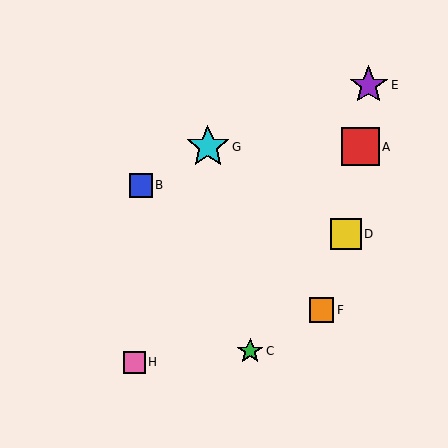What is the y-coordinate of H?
Object H is at y≈362.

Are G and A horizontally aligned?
Yes, both are at y≈147.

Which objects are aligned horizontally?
Objects A, G are aligned horizontally.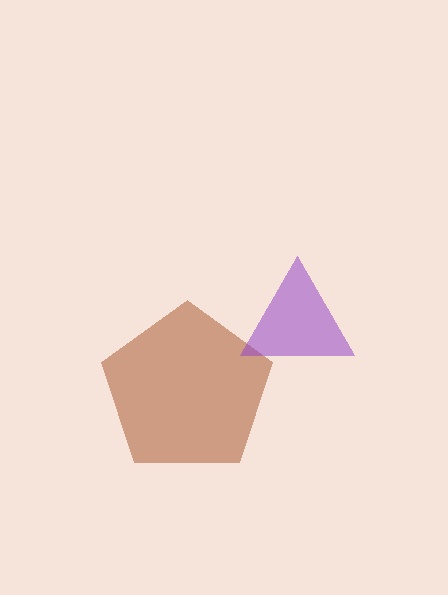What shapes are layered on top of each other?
The layered shapes are: a brown pentagon, a purple triangle.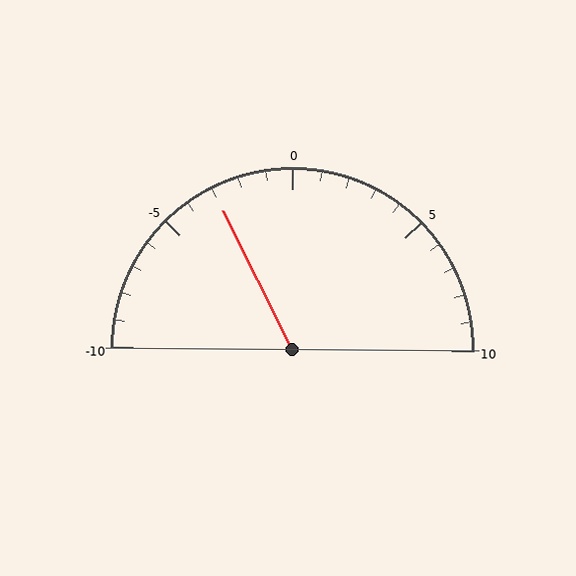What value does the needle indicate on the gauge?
The needle indicates approximately -3.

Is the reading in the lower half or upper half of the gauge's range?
The reading is in the lower half of the range (-10 to 10).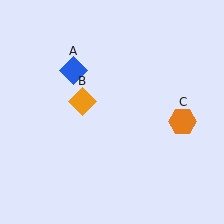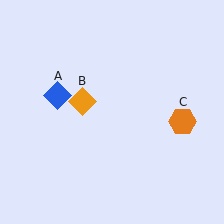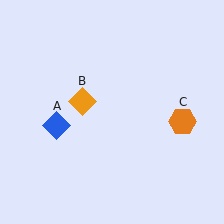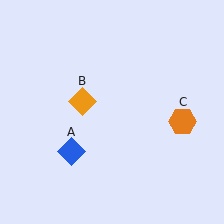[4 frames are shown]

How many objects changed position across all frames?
1 object changed position: blue diamond (object A).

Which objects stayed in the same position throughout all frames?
Orange diamond (object B) and orange hexagon (object C) remained stationary.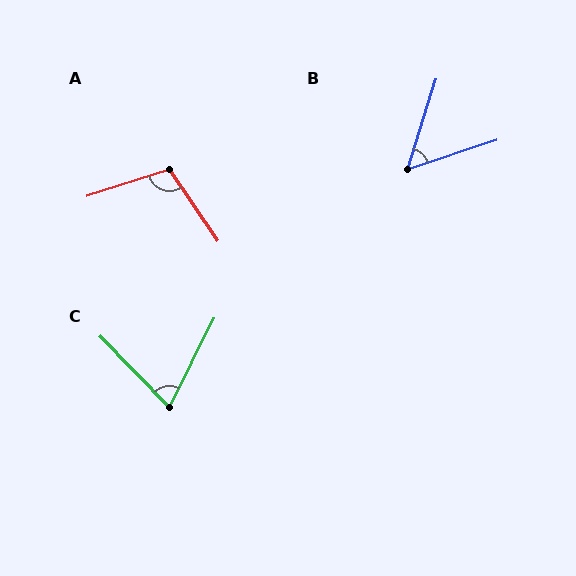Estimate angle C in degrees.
Approximately 71 degrees.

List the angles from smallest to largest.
B (54°), C (71°), A (106°).